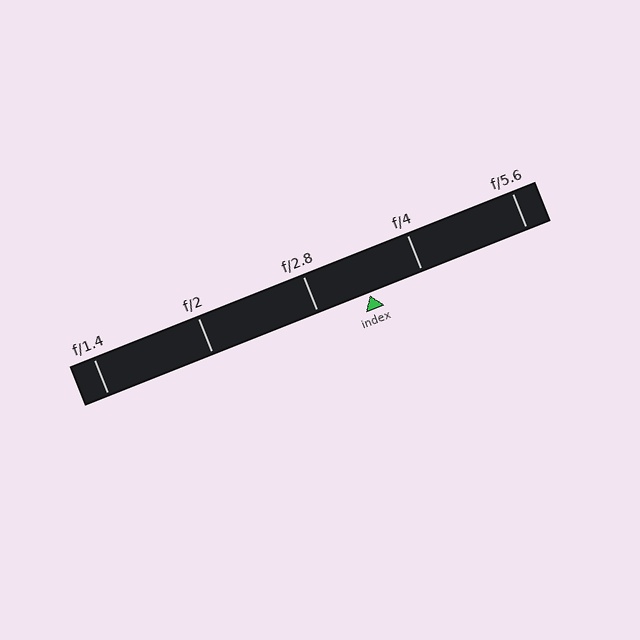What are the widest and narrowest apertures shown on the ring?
The widest aperture shown is f/1.4 and the narrowest is f/5.6.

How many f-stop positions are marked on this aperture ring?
There are 5 f-stop positions marked.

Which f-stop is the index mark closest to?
The index mark is closest to f/2.8.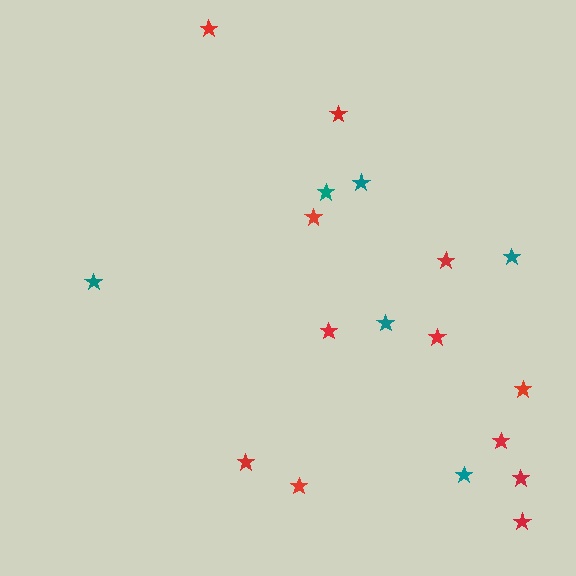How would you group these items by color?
There are 2 groups: one group of red stars (12) and one group of teal stars (6).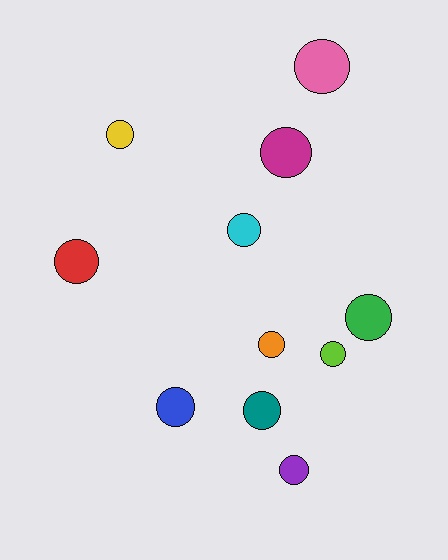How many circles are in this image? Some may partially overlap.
There are 11 circles.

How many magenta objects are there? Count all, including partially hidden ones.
There is 1 magenta object.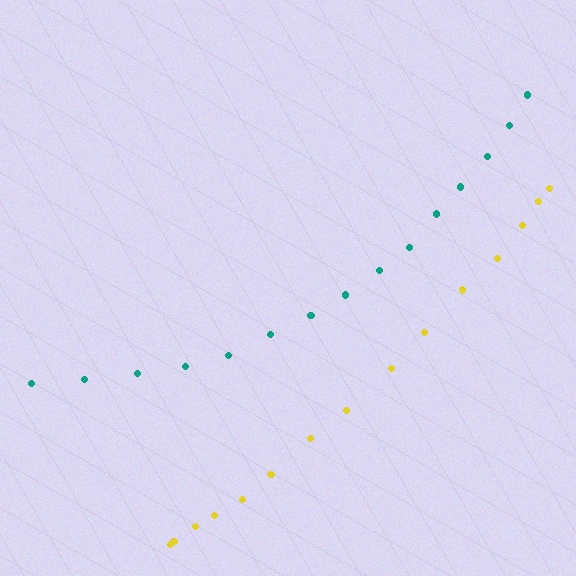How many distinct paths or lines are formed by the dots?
There are 2 distinct paths.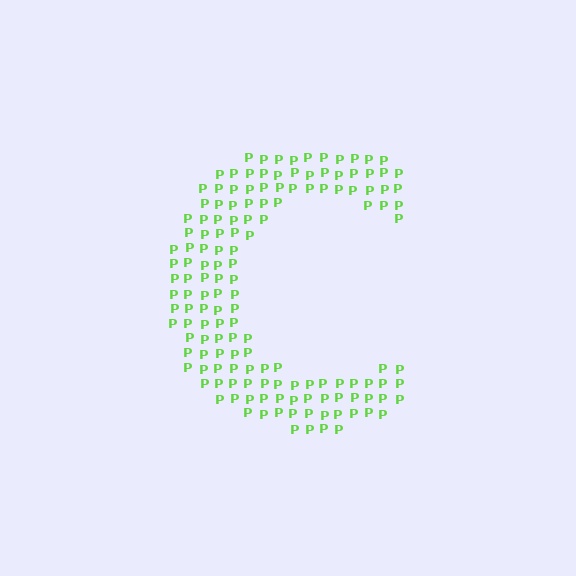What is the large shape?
The large shape is the letter C.